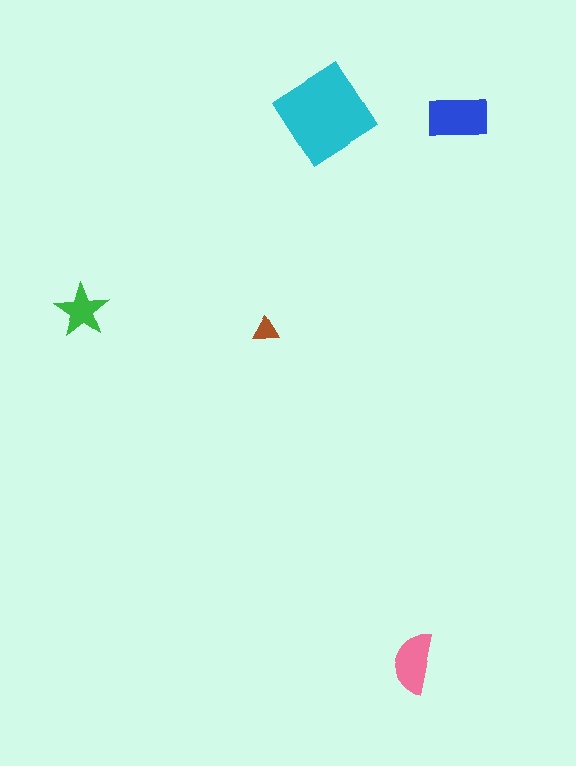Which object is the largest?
The cyan diamond.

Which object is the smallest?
The brown triangle.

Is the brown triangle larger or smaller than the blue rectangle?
Smaller.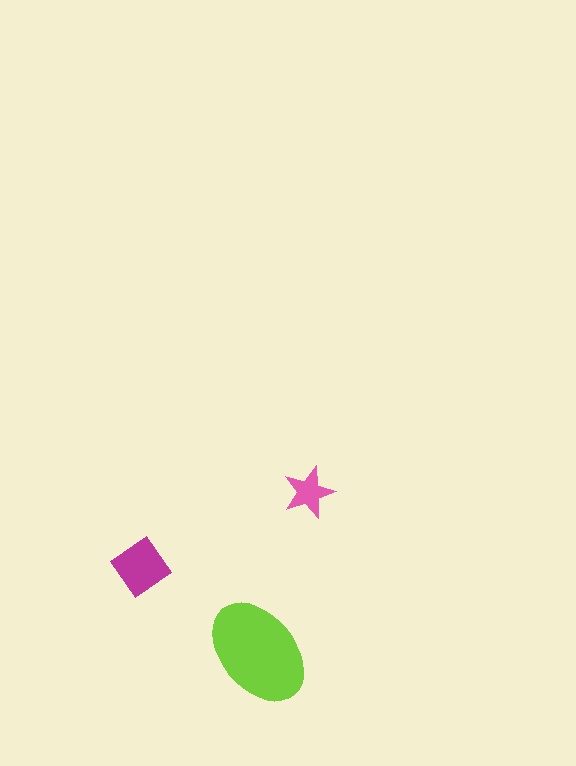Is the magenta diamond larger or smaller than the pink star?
Larger.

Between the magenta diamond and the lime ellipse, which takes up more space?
The lime ellipse.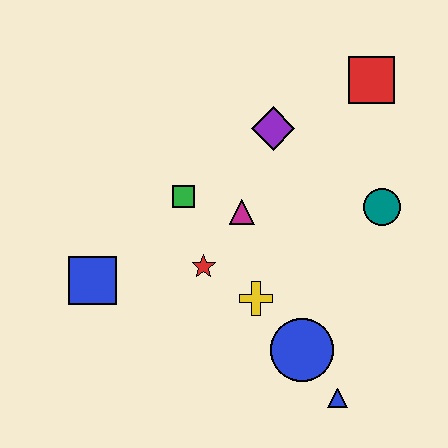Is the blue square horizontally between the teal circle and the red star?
No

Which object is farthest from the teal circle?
The blue square is farthest from the teal circle.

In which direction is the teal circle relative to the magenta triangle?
The teal circle is to the right of the magenta triangle.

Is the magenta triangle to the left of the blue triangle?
Yes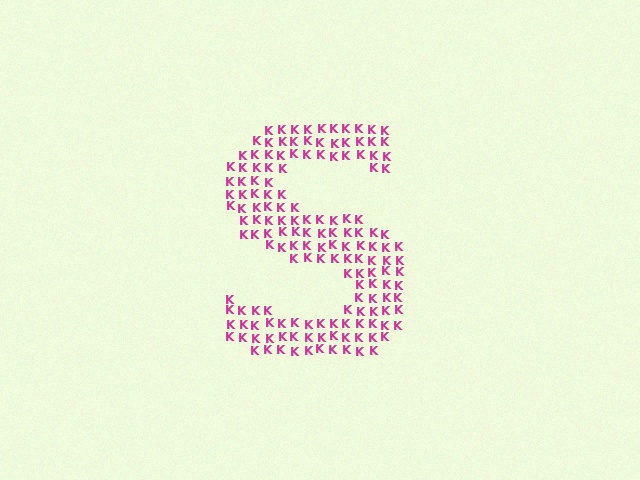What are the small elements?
The small elements are letter K's.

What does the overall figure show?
The overall figure shows the letter S.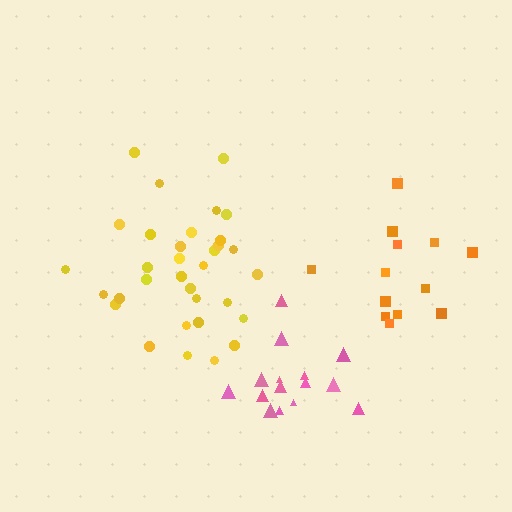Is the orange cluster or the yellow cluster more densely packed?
Yellow.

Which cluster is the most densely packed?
Pink.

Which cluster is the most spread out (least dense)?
Orange.